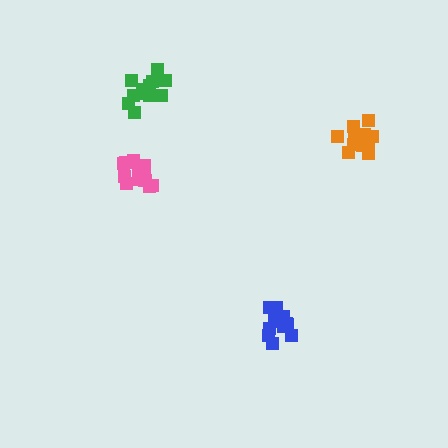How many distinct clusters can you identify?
There are 4 distinct clusters.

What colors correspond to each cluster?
The clusters are colored: green, pink, blue, orange.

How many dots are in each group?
Group 1: 14 dots, Group 2: 15 dots, Group 3: 14 dots, Group 4: 13 dots (56 total).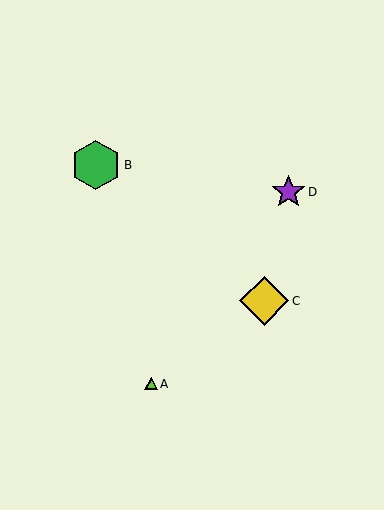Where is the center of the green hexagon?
The center of the green hexagon is at (96, 165).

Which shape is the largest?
The green hexagon (labeled B) is the largest.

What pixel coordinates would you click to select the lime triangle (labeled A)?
Click at (151, 384) to select the lime triangle A.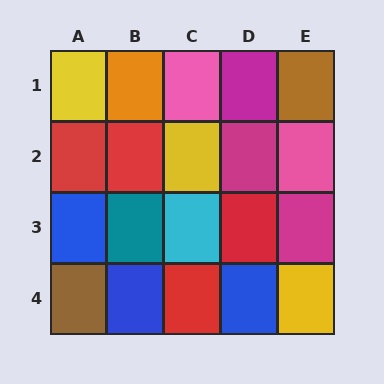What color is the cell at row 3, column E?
Magenta.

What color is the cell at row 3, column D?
Red.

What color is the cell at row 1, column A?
Yellow.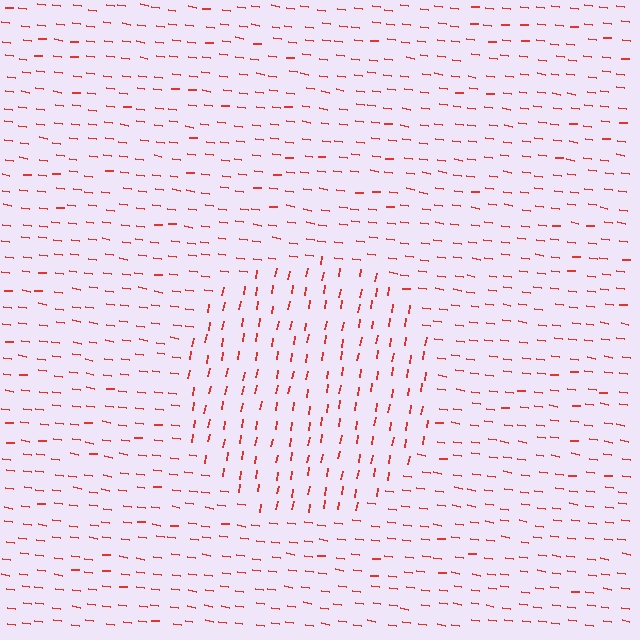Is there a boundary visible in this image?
Yes, there is a texture boundary formed by a change in line orientation.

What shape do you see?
I see a circle.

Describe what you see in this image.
The image is filled with small red line segments. A circle region in the image has lines oriented differently from the surrounding lines, creating a visible texture boundary.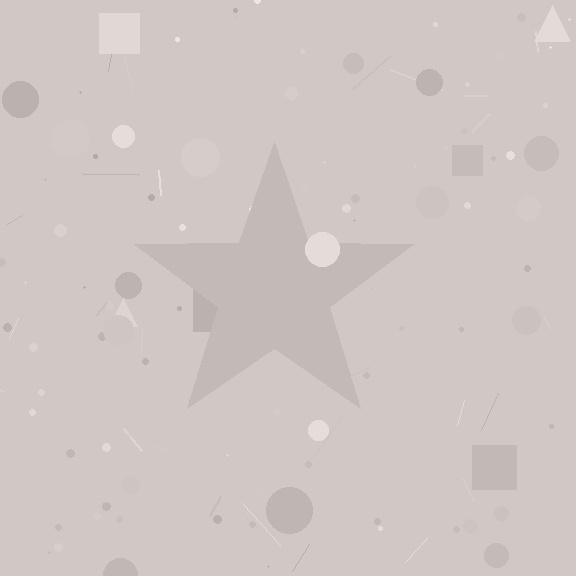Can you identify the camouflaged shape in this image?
The camouflaged shape is a star.